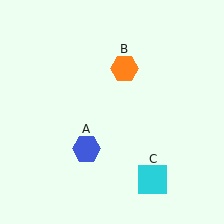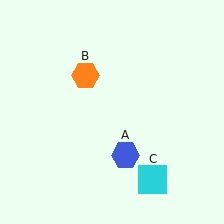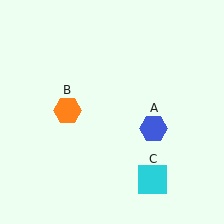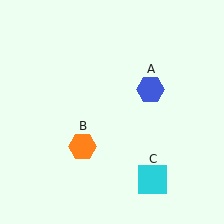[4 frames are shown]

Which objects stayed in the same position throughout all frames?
Cyan square (object C) remained stationary.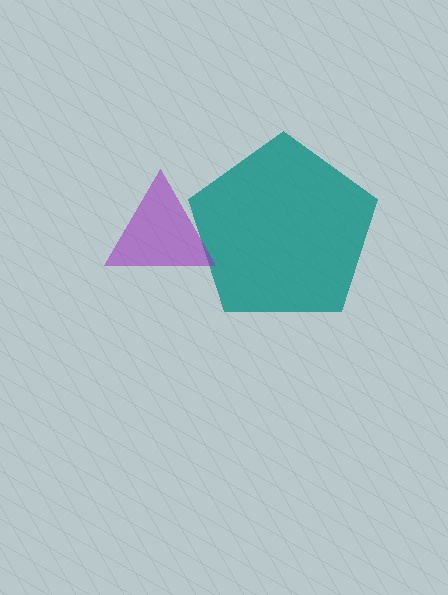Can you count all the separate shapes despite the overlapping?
Yes, there are 2 separate shapes.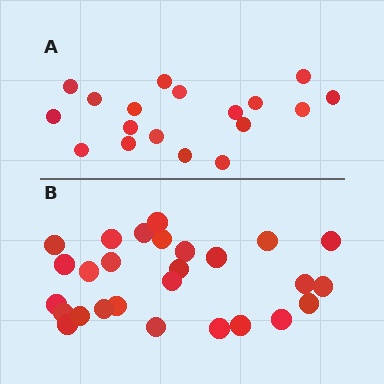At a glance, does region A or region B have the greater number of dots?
Region B (the bottom region) has more dots.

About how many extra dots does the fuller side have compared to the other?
Region B has roughly 8 or so more dots than region A.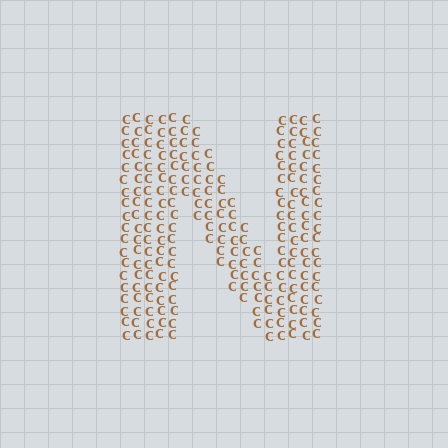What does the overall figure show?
The overall figure shows the letter N.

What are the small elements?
The small elements are letter C's.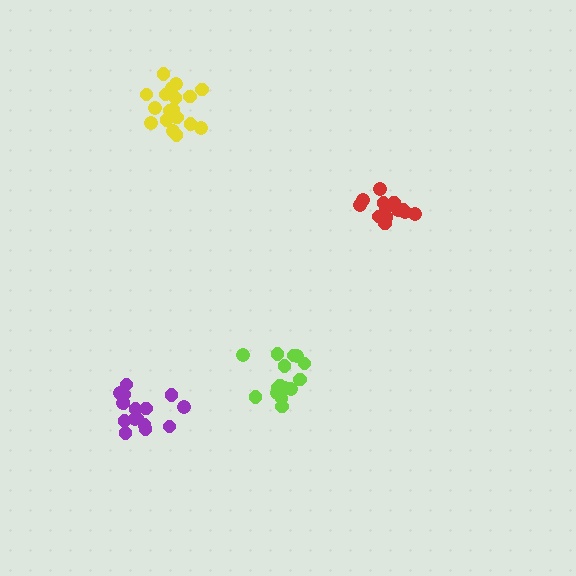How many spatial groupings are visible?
There are 4 spatial groupings.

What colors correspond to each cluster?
The clusters are colored: purple, red, lime, yellow.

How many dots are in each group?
Group 1: 16 dots, Group 2: 13 dots, Group 3: 16 dots, Group 4: 18 dots (63 total).